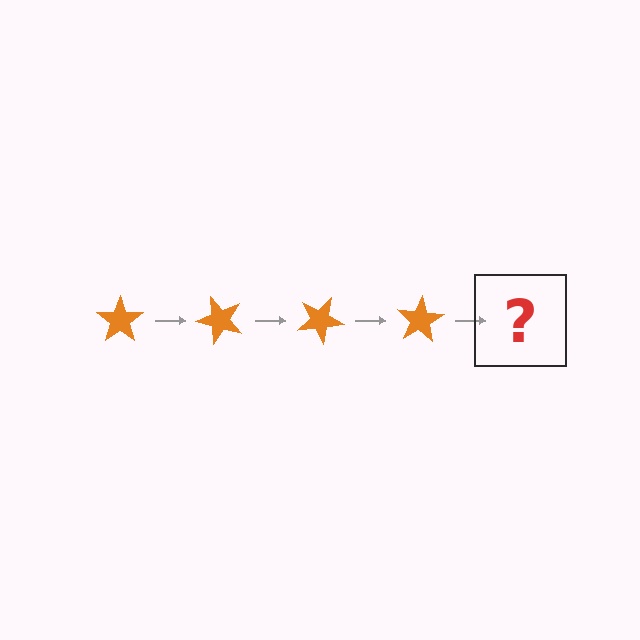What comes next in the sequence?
The next element should be an orange star rotated 200 degrees.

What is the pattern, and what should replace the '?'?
The pattern is that the star rotates 50 degrees each step. The '?' should be an orange star rotated 200 degrees.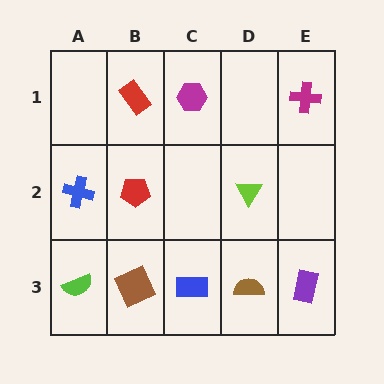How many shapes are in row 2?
3 shapes.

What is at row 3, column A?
A lime semicircle.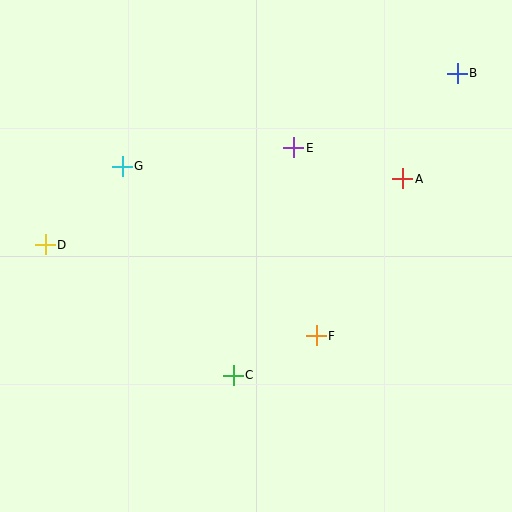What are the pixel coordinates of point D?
Point D is at (45, 245).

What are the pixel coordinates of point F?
Point F is at (316, 336).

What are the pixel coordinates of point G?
Point G is at (122, 166).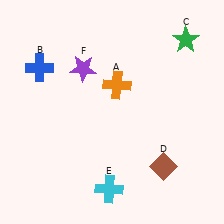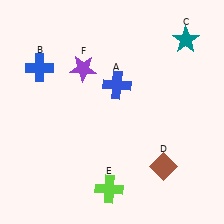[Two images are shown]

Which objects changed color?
A changed from orange to blue. C changed from green to teal. E changed from cyan to lime.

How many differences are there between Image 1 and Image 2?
There are 3 differences between the two images.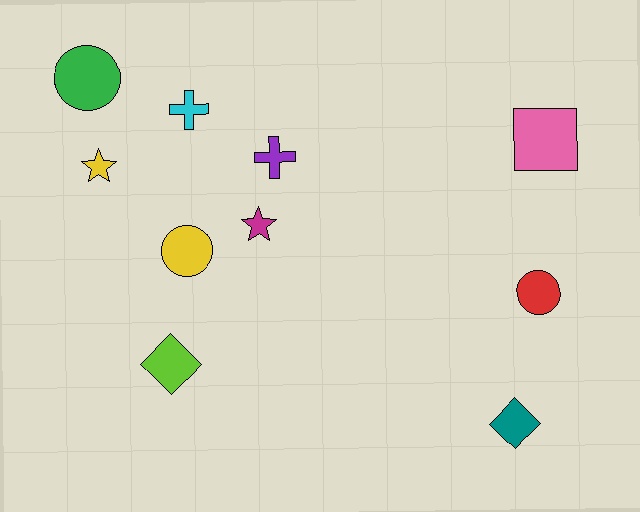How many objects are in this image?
There are 10 objects.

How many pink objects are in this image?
There is 1 pink object.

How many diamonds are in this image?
There are 2 diamonds.